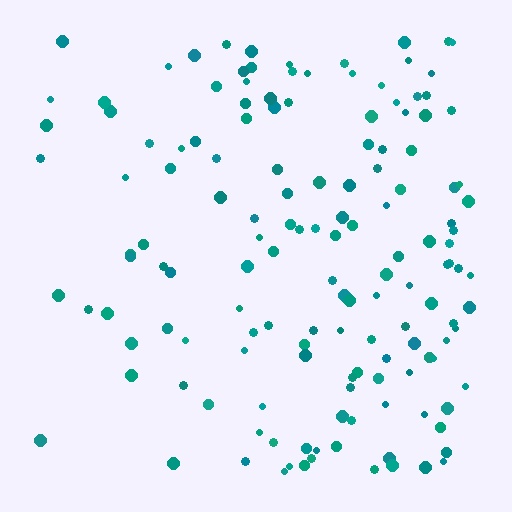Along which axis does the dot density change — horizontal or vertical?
Horizontal.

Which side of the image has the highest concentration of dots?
The right.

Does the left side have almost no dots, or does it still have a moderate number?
Still a moderate number, just noticeably fewer than the right.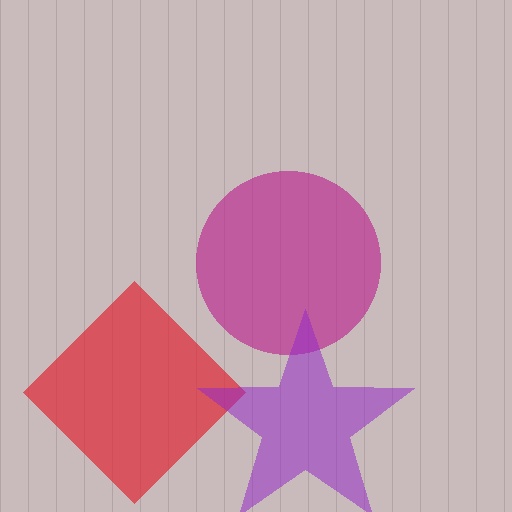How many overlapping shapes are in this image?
There are 3 overlapping shapes in the image.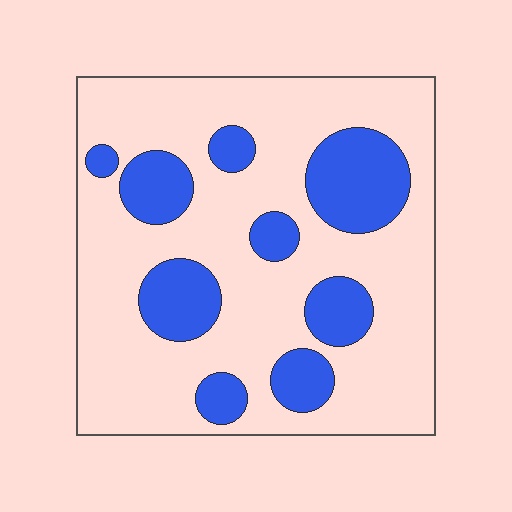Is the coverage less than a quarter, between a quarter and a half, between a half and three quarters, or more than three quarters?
Between a quarter and a half.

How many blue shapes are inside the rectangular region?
9.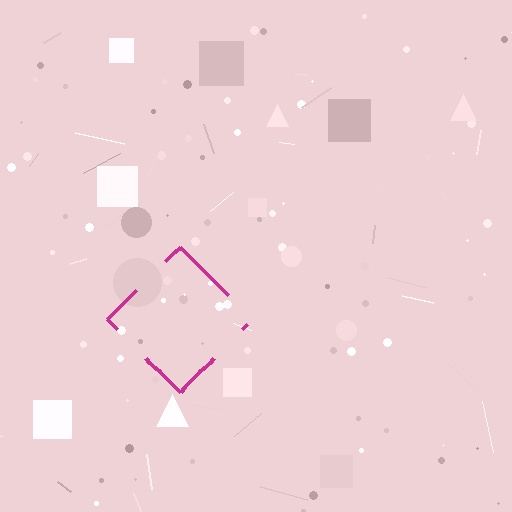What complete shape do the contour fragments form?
The contour fragments form a diamond.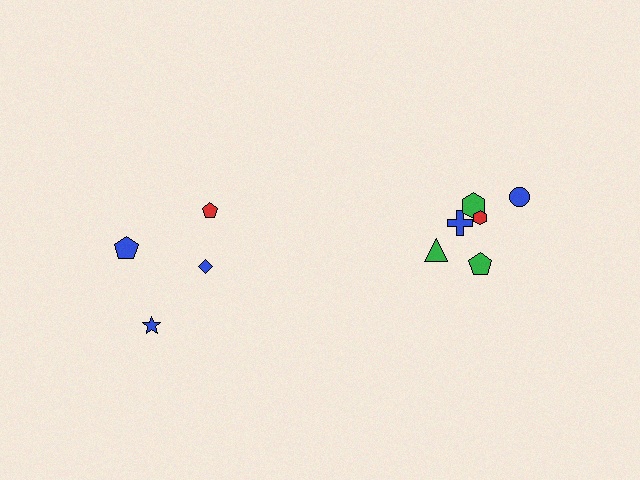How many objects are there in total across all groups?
There are 10 objects.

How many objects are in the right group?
There are 6 objects.